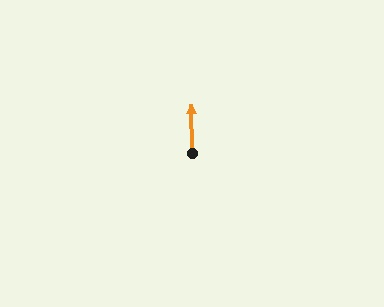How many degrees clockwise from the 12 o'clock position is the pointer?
Approximately 360 degrees.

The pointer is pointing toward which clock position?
Roughly 12 o'clock.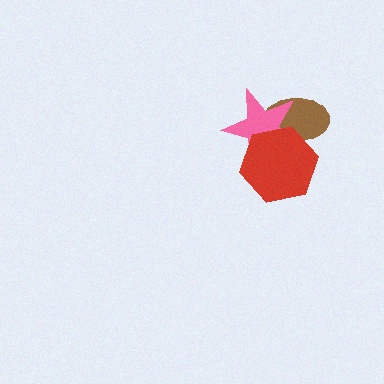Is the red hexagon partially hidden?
No, no other shape covers it.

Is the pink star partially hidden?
Yes, it is partially covered by another shape.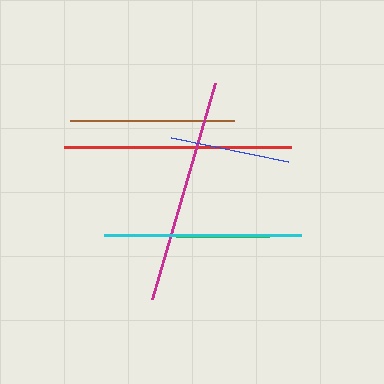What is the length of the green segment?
The green segment is approximately 93 pixels long.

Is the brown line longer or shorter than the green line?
The brown line is longer than the green line.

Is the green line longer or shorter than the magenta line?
The magenta line is longer than the green line.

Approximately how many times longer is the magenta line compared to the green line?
The magenta line is approximately 2.4 times the length of the green line.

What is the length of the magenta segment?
The magenta segment is approximately 225 pixels long.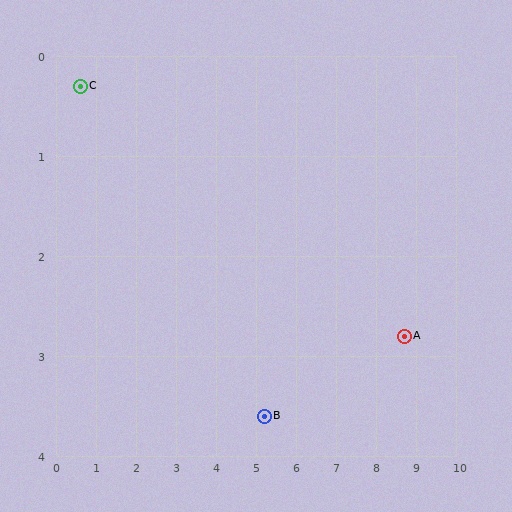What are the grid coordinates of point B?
Point B is at approximately (5.2, 3.6).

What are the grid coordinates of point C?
Point C is at approximately (0.6, 0.3).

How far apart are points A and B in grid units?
Points A and B are about 3.6 grid units apart.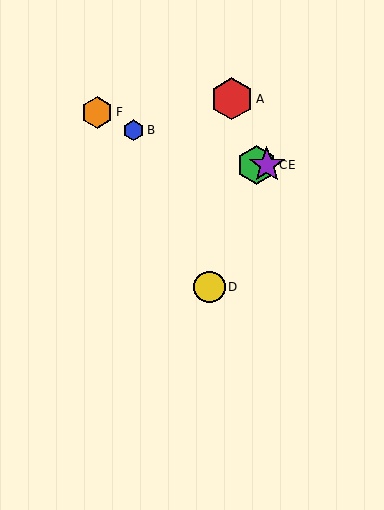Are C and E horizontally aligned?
Yes, both are at y≈165.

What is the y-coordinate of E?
Object E is at y≈165.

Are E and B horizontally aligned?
No, E is at y≈165 and B is at y≈130.